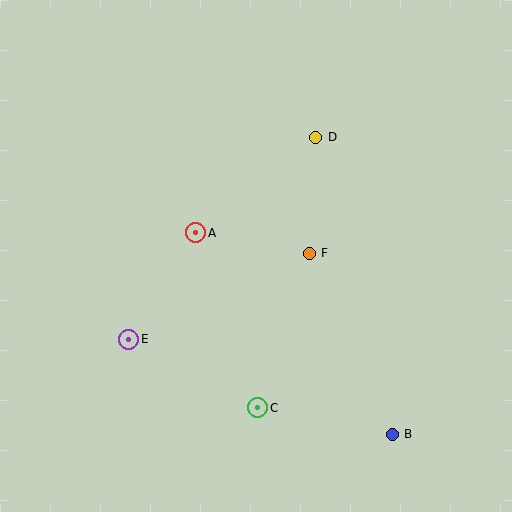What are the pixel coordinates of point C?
Point C is at (258, 408).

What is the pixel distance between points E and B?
The distance between E and B is 280 pixels.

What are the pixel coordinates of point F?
Point F is at (309, 253).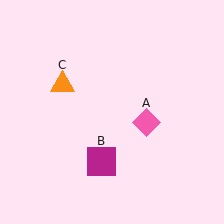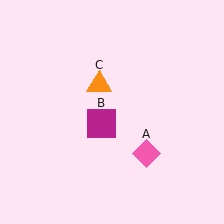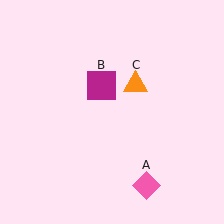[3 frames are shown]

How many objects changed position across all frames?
3 objects changed position: pink diamond (object A), magenta square (object B), orange triangle (object C).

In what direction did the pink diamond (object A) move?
The pink diamond (object A) moved down.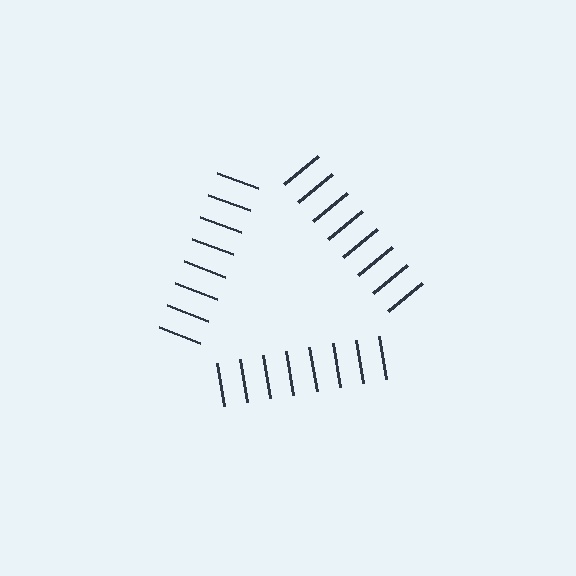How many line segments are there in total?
24 — 8 along each of the 3 edges.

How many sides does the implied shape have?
3 sides — the line-ends trace a triangle.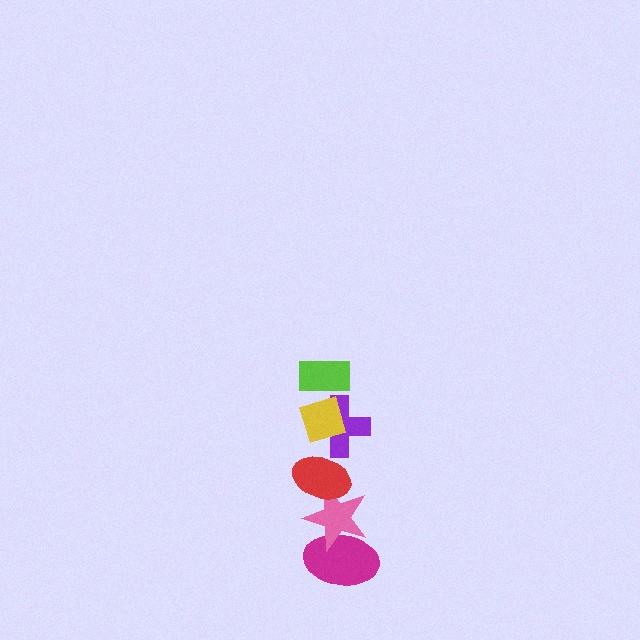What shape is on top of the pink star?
The red ellipse is on top of the pink star.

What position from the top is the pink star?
The pink star is 5th from the top.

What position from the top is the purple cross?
The purple cross is 3rd from the top.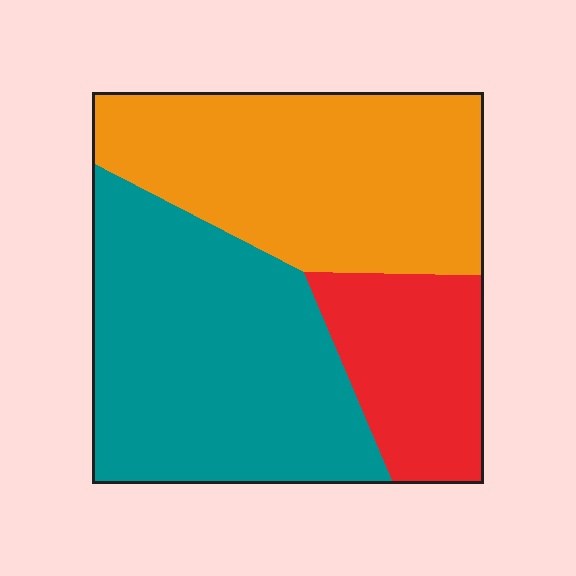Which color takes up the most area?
Teal, at roughly 45%.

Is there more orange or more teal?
Teal.